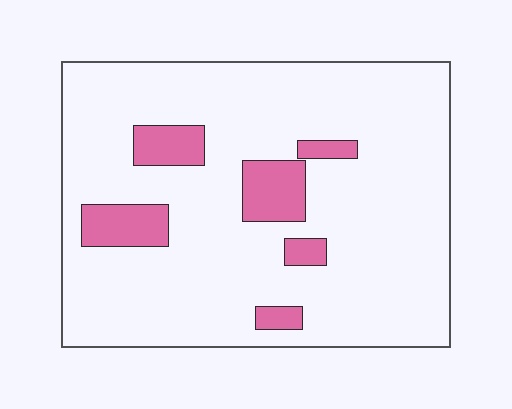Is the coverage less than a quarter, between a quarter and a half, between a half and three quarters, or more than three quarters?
Less than a quarter.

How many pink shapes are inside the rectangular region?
6.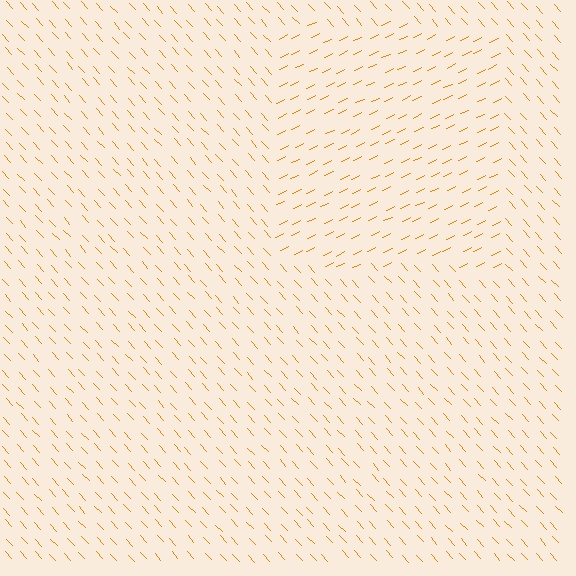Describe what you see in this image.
The image is filled with small orange line segments. A rectangle region in the image has lines oriented differently from the surrounding lines, creating a visible texture boundary.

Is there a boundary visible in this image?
Yes, there is a texture boundary formed by a change in line orientation.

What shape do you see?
I see a rectangle.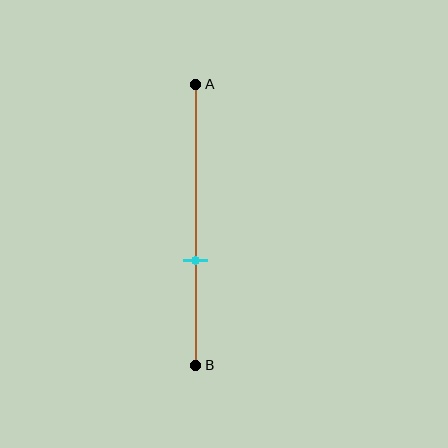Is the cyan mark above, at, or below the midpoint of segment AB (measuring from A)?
The cyan mark is below the midpoint of segment AB.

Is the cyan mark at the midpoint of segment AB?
No, the mark is at about 65% from A, not at the 50% midpoint.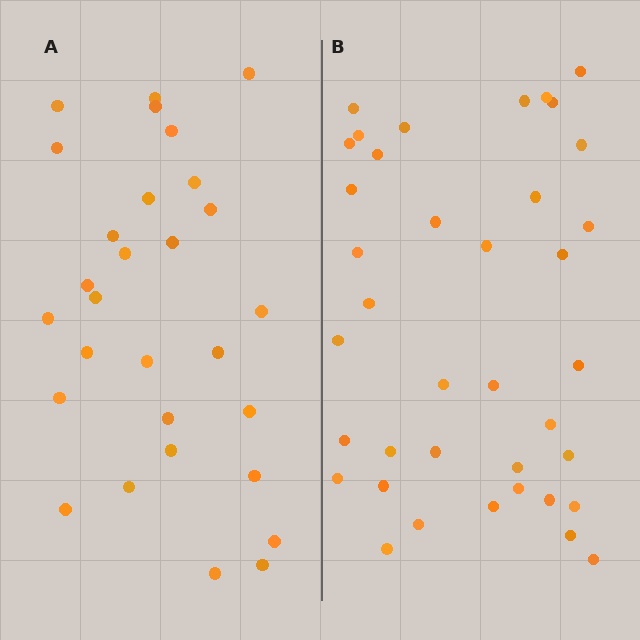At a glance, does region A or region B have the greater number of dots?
Region B (the right region) has more dots.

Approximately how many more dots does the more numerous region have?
Region B has roughly 8 or so more dots than region A.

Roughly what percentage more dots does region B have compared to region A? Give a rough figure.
About 30% more.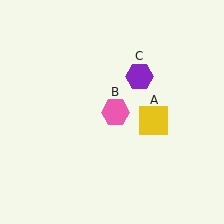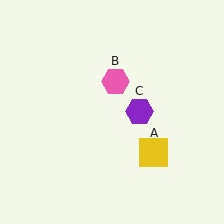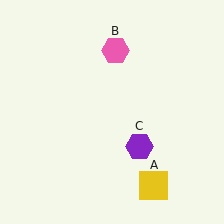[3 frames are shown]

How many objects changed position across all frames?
3 objects changed position: yellow square (object A), pink hexagon (object B), purple hexagon (object C).